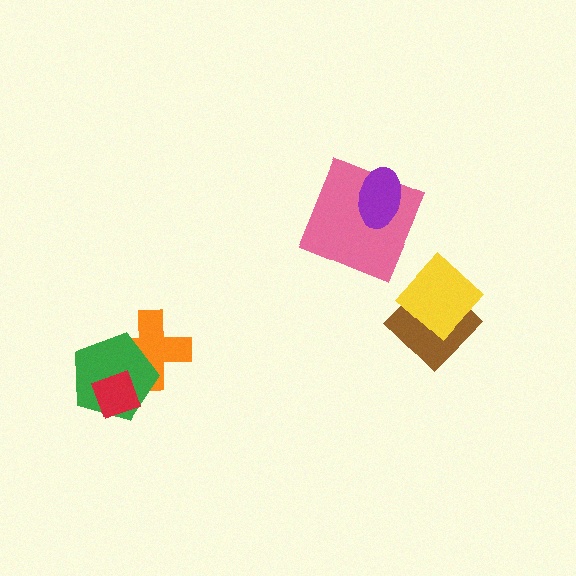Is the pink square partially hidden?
Yes, it is partially covered by another shape.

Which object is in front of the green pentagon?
The red diamond is in front of the green pentagon.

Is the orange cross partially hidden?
Yes, it is partially covered by another shape.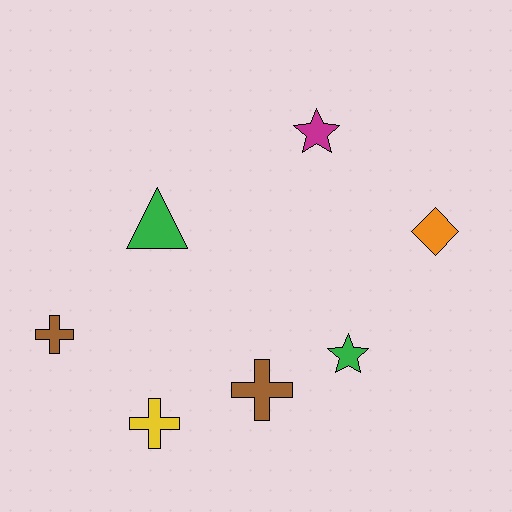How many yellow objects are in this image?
There is 1 yellow object.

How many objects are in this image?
There are 7 objects.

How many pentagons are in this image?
There are no pentagons.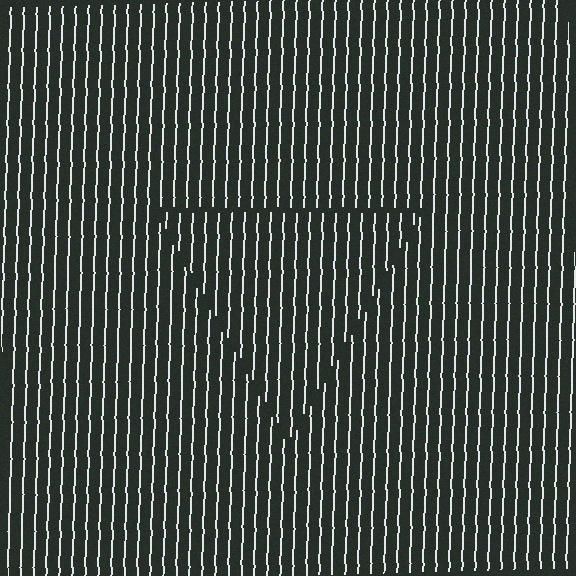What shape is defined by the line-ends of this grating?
An illusory triangle. The interior of the shape contains the same grating, shifted by half a period — the contour is defined by the phase discontinuity where line-ends from the inner and outer gratings abut.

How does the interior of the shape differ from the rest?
The interior of the shape contains the same grating, shifted by half a period — the contour is defined by the phase discontinuity where line-ends from the inner and outer gratings abut.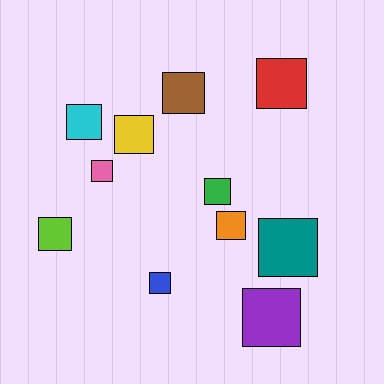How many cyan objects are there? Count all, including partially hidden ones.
There is 1 cyan object.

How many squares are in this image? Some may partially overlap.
There are 11 squares.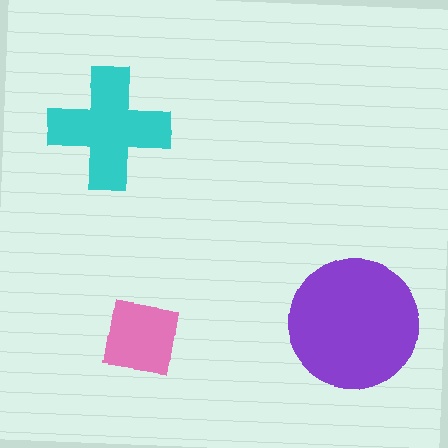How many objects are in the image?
There are 3 objects in the image.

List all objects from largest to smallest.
The purple circle, the cyan cross, the pink square.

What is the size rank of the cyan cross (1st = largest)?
2nd.